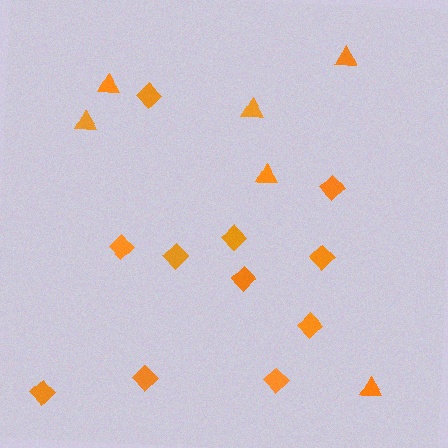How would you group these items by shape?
There are 2 groups: one group of diamonds (11) and one group of triangles (6).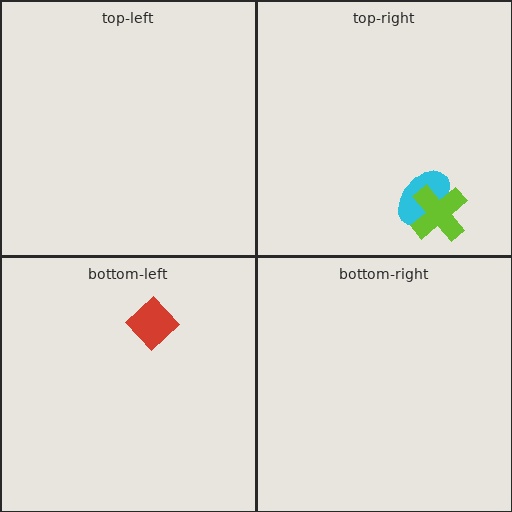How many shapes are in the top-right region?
2.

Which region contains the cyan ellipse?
The top-right region.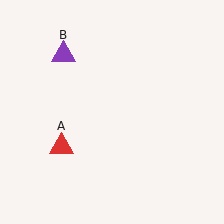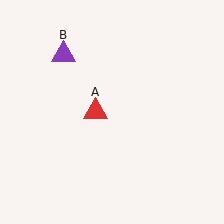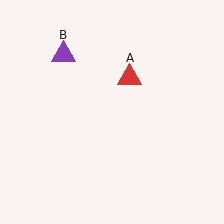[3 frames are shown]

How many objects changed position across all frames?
1 object changed position: red triangle (object A).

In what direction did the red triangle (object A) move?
The red triangle (object A) moved up and to the right.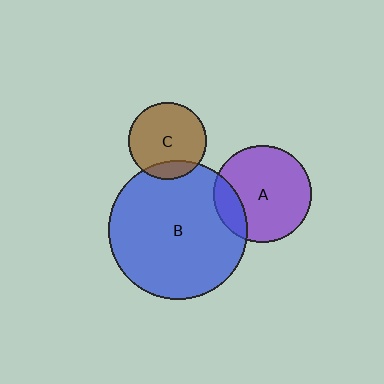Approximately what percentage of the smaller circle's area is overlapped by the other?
Approximately 20%.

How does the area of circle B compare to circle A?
Approximately 2.0 times.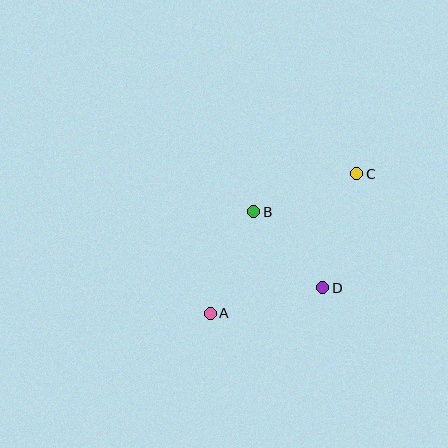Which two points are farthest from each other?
Points A and C are farthest from each other.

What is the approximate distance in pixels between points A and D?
The distance between A and D is approximately 115 pixels.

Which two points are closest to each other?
Points B and D are closest to each other.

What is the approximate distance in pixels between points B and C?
The distance between B and C is approximately 110 pixels.